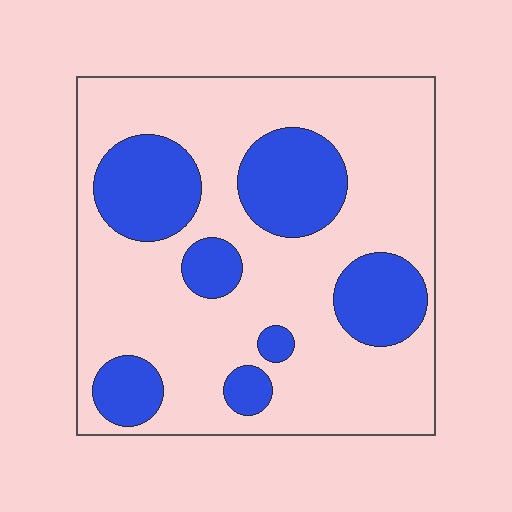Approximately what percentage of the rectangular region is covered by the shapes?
Approximately 30%.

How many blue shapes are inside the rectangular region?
7.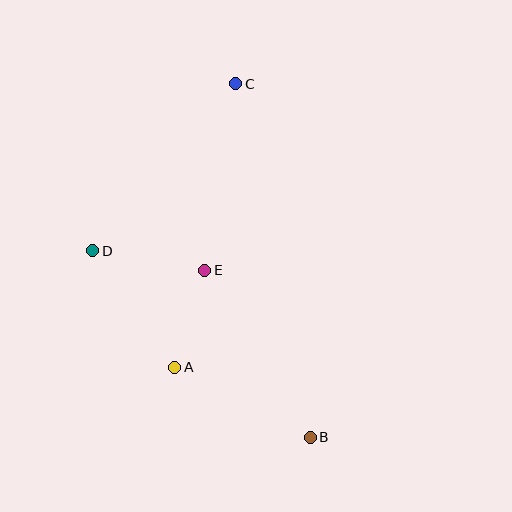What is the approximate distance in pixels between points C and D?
The distance between C and D is approximately 220 pixels.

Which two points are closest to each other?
Points A and E are closest to each other.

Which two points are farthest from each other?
Points B and C are farthest from each other.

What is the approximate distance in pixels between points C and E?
The distance between C and E is approximately 189 pixels.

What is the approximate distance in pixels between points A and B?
The distance between A and B is approximately 152 pixels.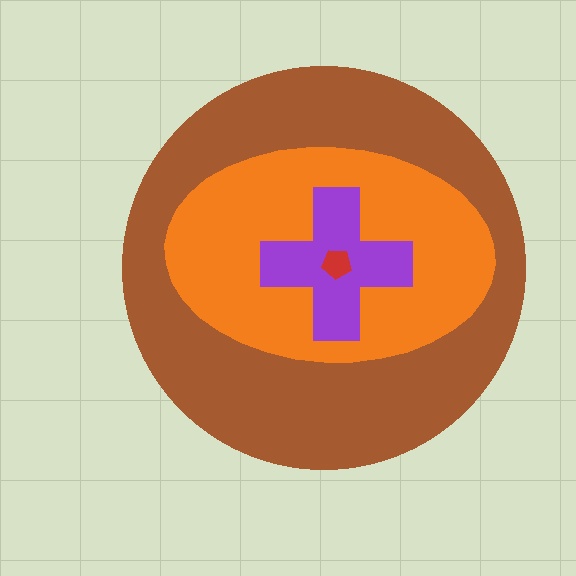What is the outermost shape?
The brown circle.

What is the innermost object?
The red pentagon.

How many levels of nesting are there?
4.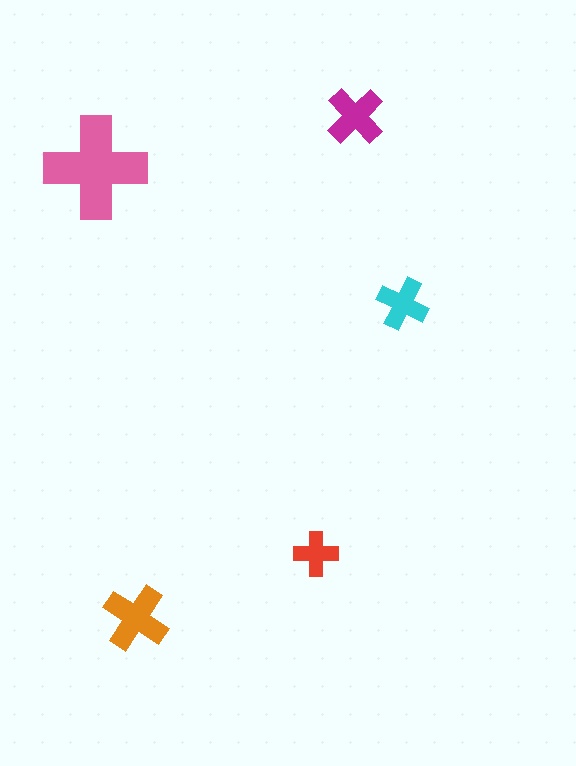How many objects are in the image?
There are 5 objects in the image.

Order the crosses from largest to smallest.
the pink one, the orange one, the magenta one, the cyan one, the red one.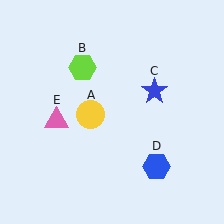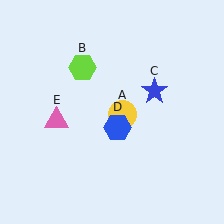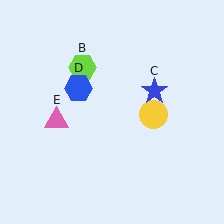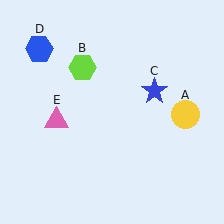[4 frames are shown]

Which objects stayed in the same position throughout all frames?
Lime hexagon (object B) and blue star (object C) and pink triangle (object E) remained stationary.